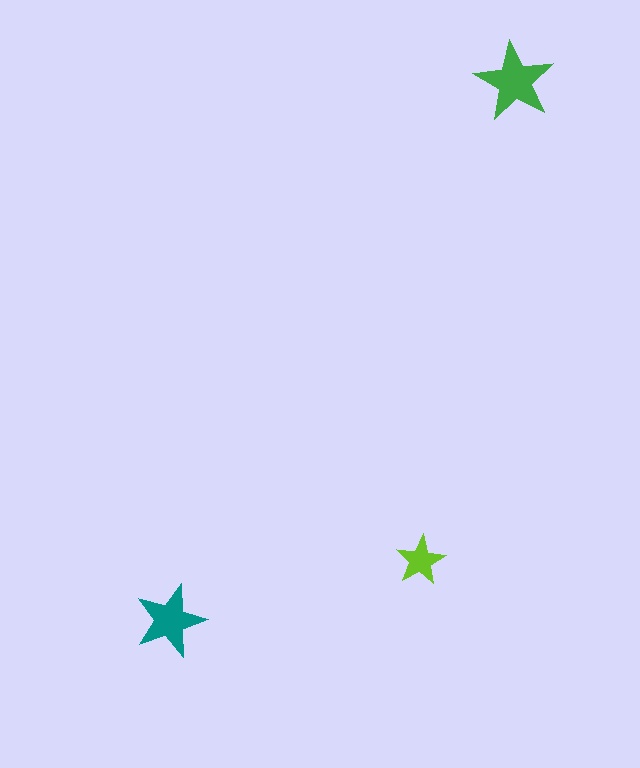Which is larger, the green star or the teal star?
The green one.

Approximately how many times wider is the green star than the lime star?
About 1.5 times wider.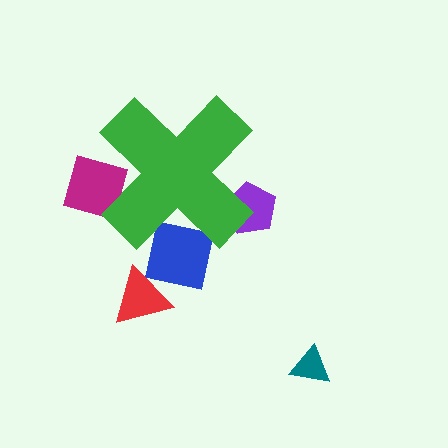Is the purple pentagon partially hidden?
Yes, the purple pentagon is partially hidden behind the green cross.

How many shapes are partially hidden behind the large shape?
3 shapes are partially hidden.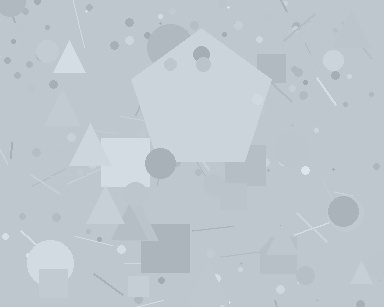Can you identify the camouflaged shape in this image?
The camouflaged shape is a pentagon.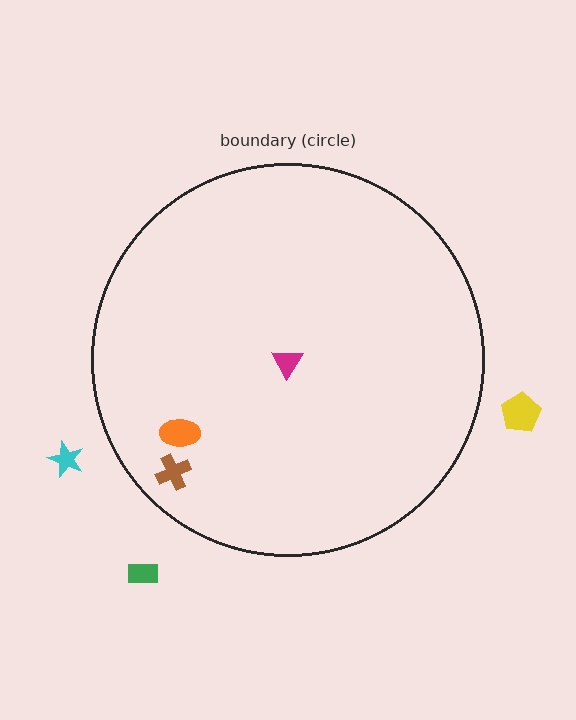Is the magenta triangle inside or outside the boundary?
Inside.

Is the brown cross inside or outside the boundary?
Inside.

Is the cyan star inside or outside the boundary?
Outside.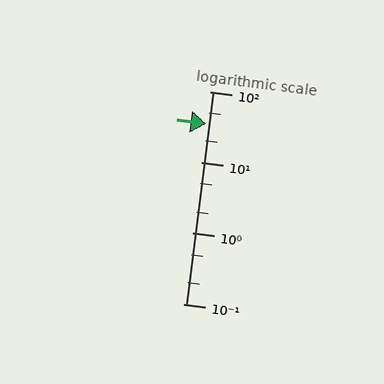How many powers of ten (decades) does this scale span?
The scale spans 3 decades, from 0.1 to 100.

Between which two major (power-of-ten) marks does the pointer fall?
The pointer is between 10 and 100.